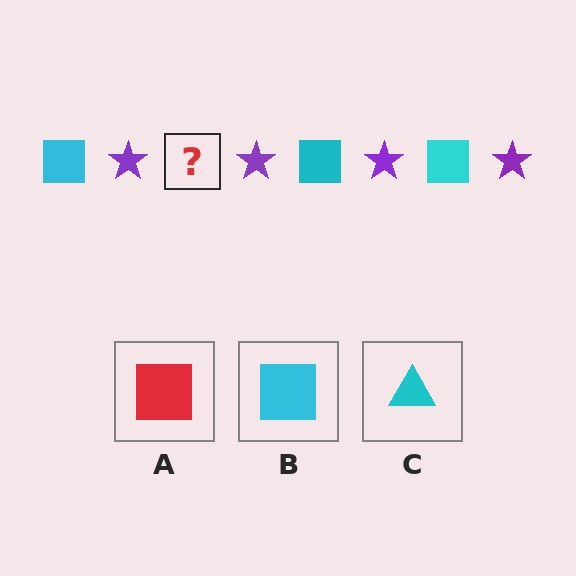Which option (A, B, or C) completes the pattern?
B.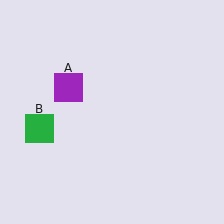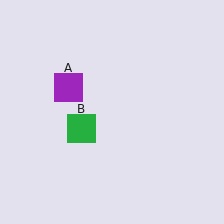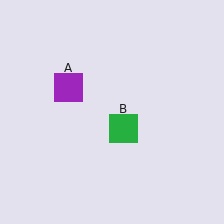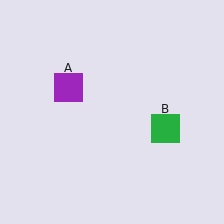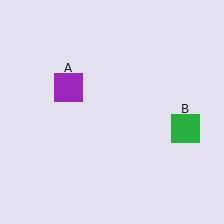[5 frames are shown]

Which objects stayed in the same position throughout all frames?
Purple square (object A) remained stationary.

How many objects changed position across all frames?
1 object changed position: green square (object B).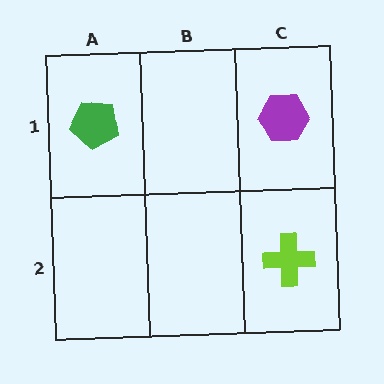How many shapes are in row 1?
2 shapes.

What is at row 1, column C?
A purple hexagon.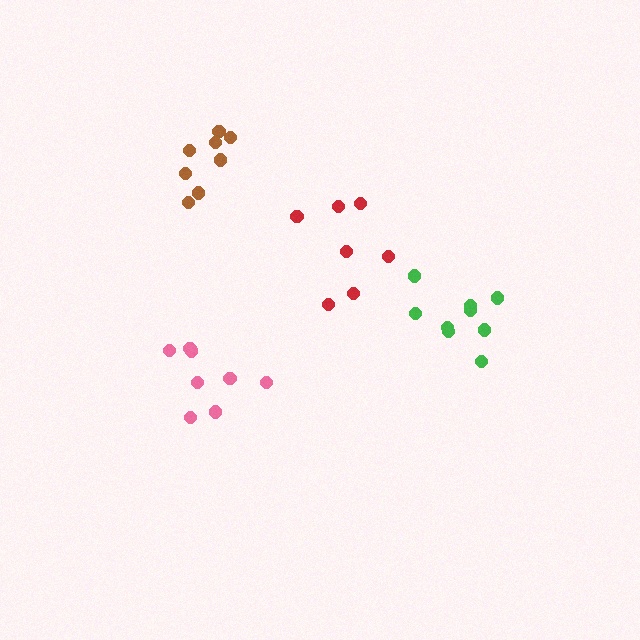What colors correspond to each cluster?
The clusters are colored: green, pink, red, brown.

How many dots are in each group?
Group 1: 9 dots, Group 2: 8 dots, Group 3: 7 dots, Group 4: 8 dots (32 total).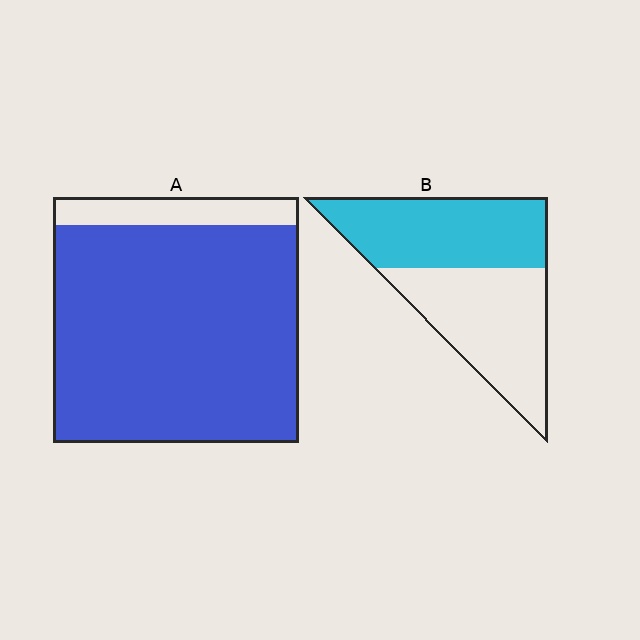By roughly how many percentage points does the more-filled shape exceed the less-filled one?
By roughly 40 percentage points (A over B).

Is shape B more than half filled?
Roughly half.